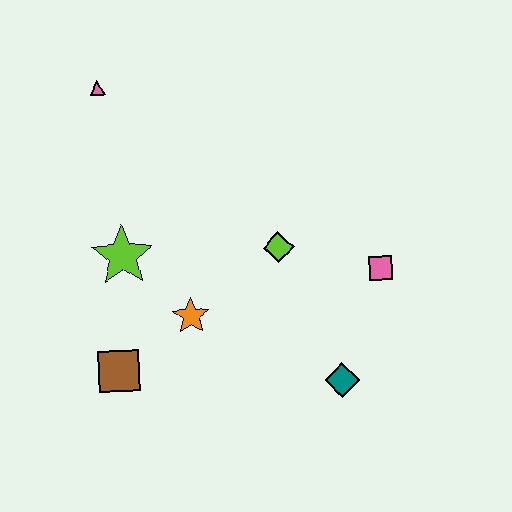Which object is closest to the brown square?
The orange star is closest to the brown square.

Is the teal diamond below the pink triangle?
Yes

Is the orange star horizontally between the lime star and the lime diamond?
Yes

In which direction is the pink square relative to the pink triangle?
The pink square is to the right of the pink triangle.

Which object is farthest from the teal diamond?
The pink triangle is farthest from the teal diamond.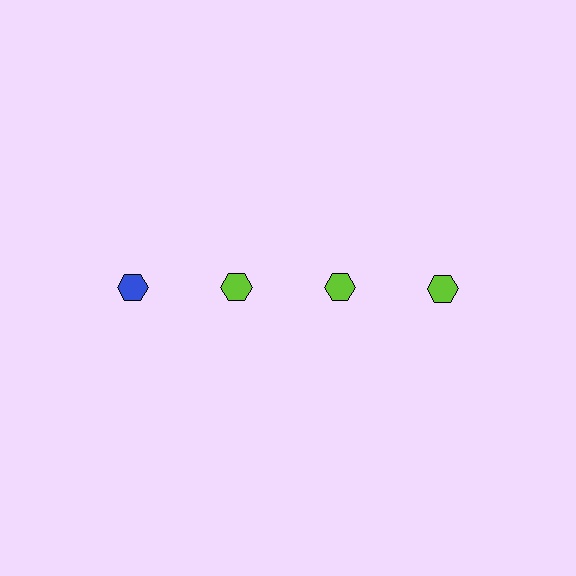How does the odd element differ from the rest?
It has a different color: blue instead of lime.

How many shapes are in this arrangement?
There are 4 shapes arranged in a grid pattern.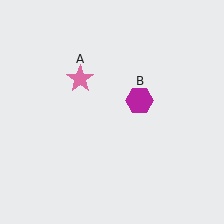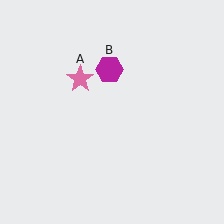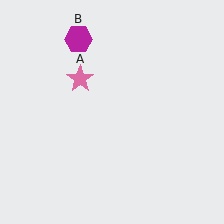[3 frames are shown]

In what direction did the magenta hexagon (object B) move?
The magenta hexagon (object B) moved up and to the left.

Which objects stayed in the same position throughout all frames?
Pink star (object A) remained stationary.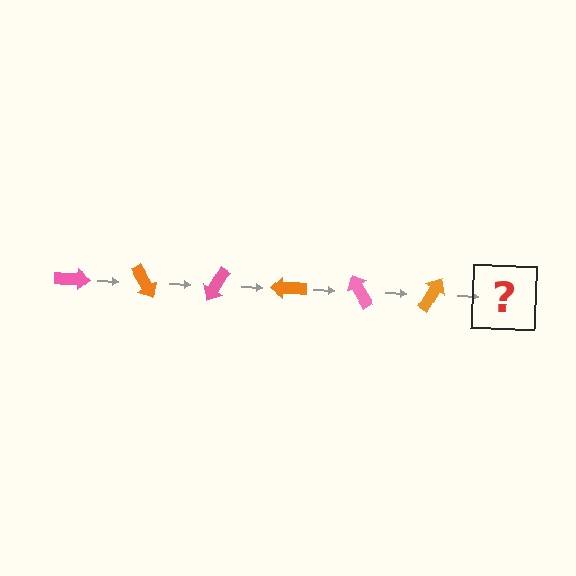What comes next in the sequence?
The next element should be a pink arrow, rotated 360 degrees from the start.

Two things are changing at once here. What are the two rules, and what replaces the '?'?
The two rules are that it rotates 60 degrees each step and the color cycles through pink and orange. The '?' should be a pink arrow, rotated 360 degrees from the start.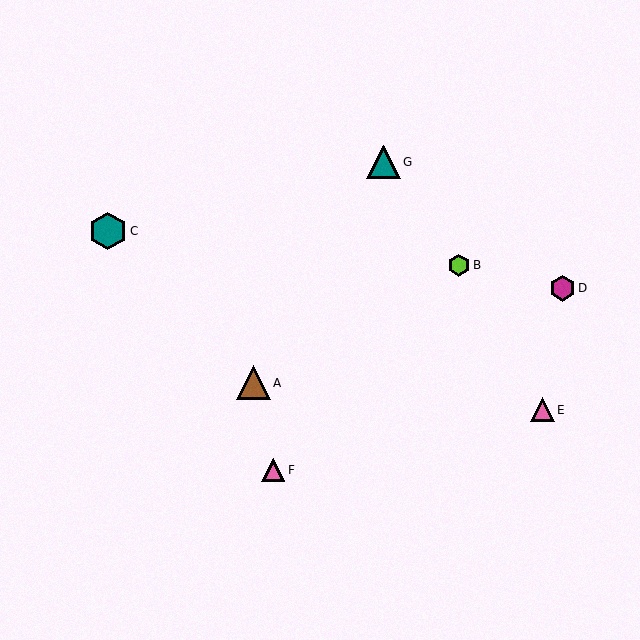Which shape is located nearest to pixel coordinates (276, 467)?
The pink triangle (labeled F) at (273, 470) is nearest to that location.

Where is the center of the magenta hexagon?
The center of the magenta hexagon is at (563, 288).